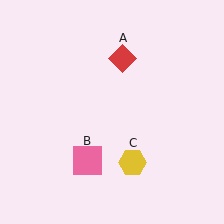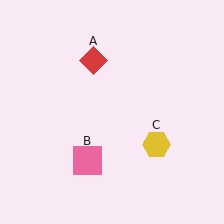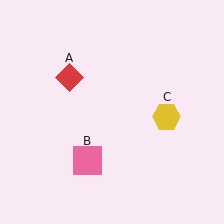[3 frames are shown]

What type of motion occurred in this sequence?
The red diamond (object A), yellow hexagon (object C) rotated counterclockwise around the center of the scene.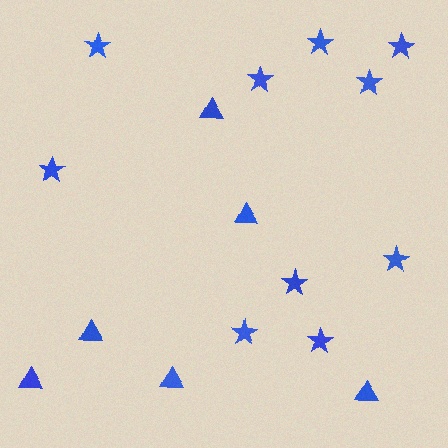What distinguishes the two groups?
There are 2 groups: one group of stars (10) and one group of triangles (6).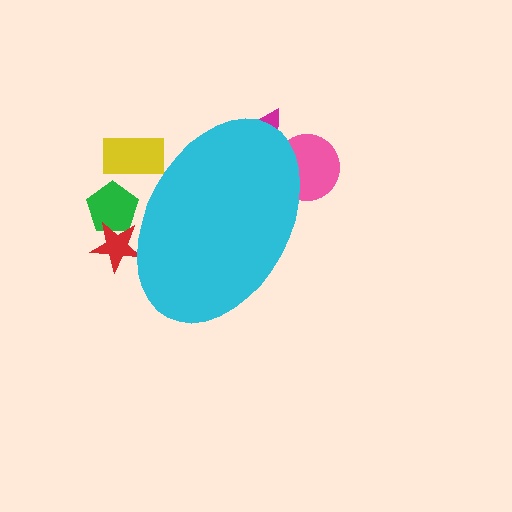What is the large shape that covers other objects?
A cyan ellipse.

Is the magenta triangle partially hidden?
Yes, the magenta triangle is partially hidden behind the cyan ellipse.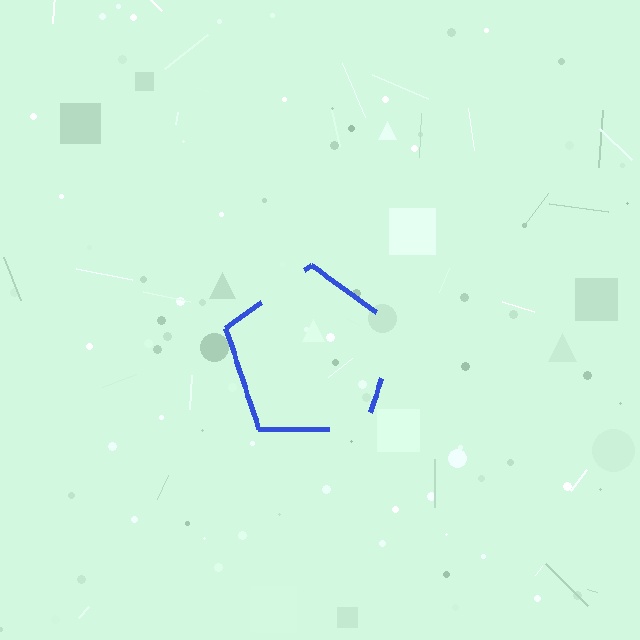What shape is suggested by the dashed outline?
The dashed outline suggests a pentagon.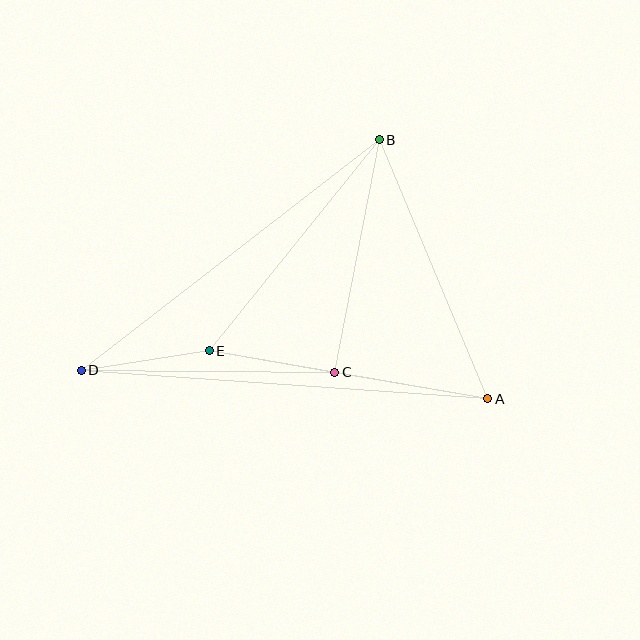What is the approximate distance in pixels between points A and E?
The distance between A and E is approximately 282 pixels.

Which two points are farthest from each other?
Points A and D are farthest from each other.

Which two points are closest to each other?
Points C and E are closest to each other.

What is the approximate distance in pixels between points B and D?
The distance between B and D is approximately 377 pixels.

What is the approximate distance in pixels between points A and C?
The distance between A and C is approximately 155 pixels.